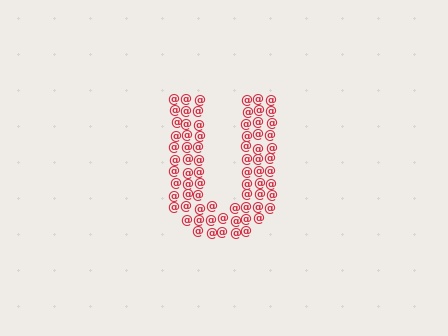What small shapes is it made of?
It is made of small at signs.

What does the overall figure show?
The overall figure shows the letter U.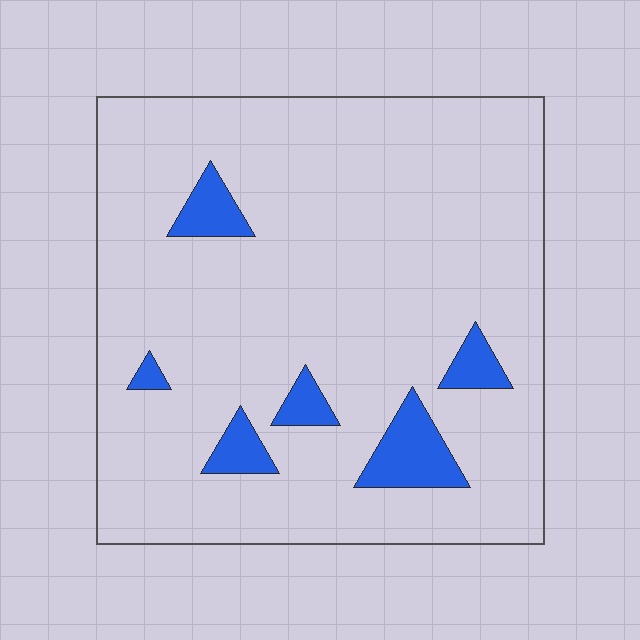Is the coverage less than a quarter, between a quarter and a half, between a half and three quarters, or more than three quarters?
Less than a quarter.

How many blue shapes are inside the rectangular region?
6.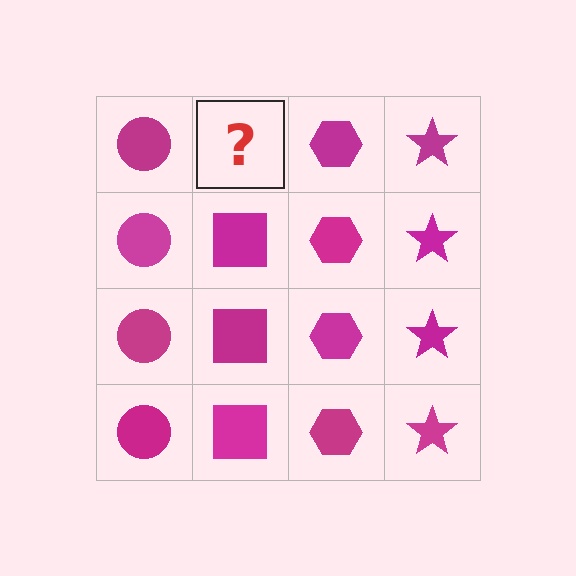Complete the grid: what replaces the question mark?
The question mark should be replaced with a magenta square.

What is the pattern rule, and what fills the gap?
The rule is that each column has a consistent shape. The gap should be filled with a magenta square.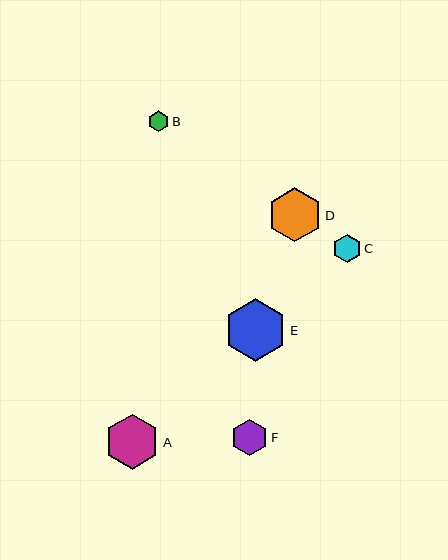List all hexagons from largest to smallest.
From largest to smallest: E, A, D, F, C, B.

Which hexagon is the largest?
Hexagon E is the largest with a size of approximately 63 pixels.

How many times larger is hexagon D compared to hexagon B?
Hexagon D is approximately 2.6 times the size of hexagon B.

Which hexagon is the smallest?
Hexagon B is the smallest with a size of approximately 21 pixels.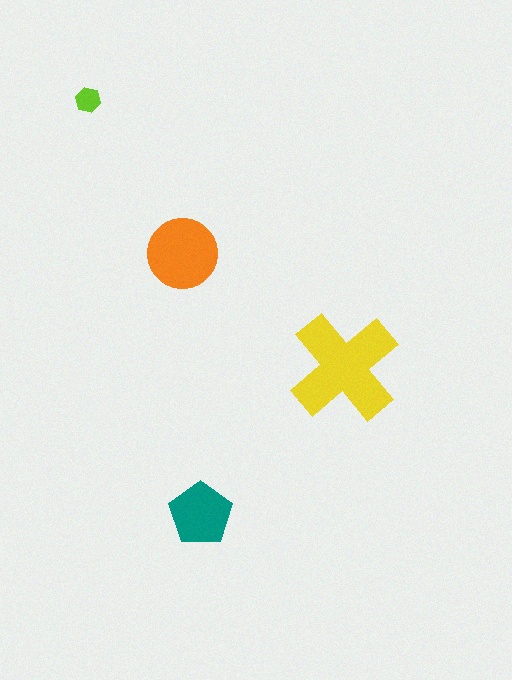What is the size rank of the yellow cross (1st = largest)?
1st.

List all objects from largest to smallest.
The yellow cross, the orange circle, the teal pentagon, the lime hexagon.